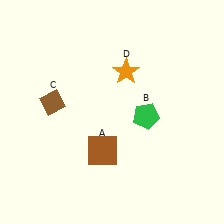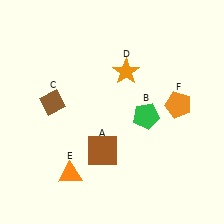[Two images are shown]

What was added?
An orange triangle (E), an orange pentagon (F) were added in Image 2.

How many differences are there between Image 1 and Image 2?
There are 2 differences between the two images.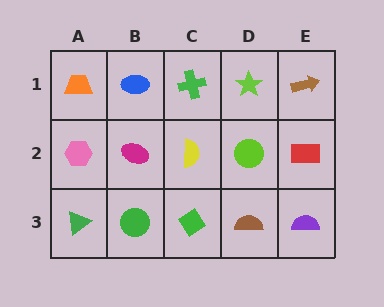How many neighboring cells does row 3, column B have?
3.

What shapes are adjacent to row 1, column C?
A yellow semicircle (row 2, column C), a blue ellipse (row 1, column B), a lime star (row 1, column D).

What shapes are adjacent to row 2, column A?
An orange trapezoid (row 1, column A), a green triangle (row 3, column A), a magenta ellipse (row 2, column B).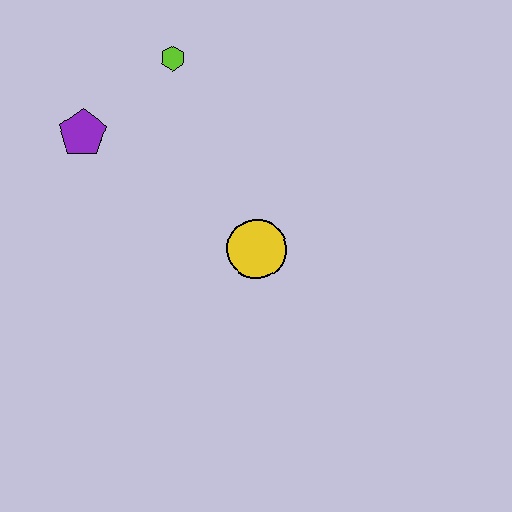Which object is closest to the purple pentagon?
The lime hexagon is closest to the purple pentagon.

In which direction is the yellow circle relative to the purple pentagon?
The yellow circle is to the right of the purple pentagon.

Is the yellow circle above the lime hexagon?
No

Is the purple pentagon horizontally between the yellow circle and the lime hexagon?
No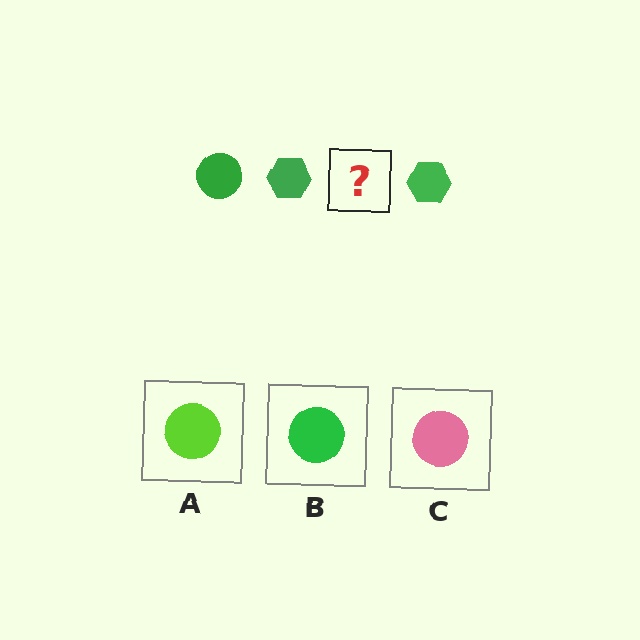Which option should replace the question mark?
Option B.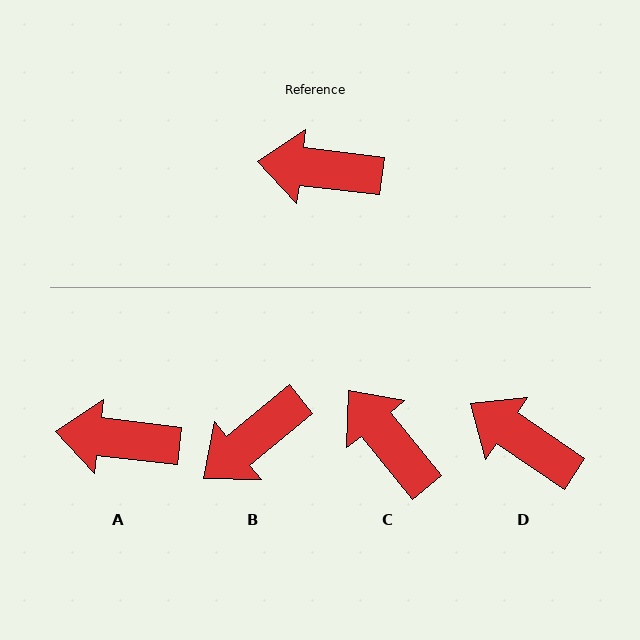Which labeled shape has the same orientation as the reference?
A.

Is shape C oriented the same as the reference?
No, it is off by about 44 degrees.